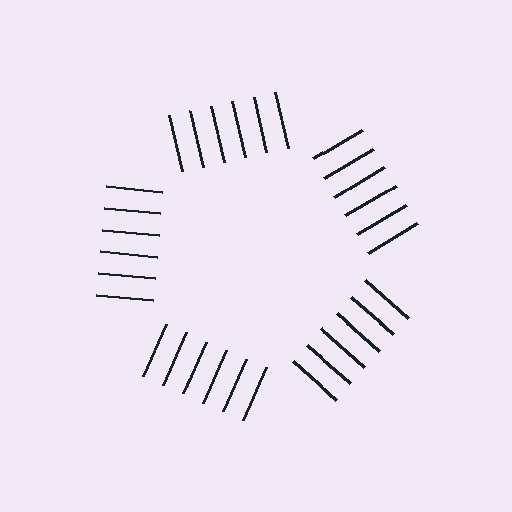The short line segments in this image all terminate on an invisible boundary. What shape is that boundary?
An illusory pentagon — the line segments terminate on its edges but no continuous stroke is drawn.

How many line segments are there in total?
30 — 6 along each of the 5 edges.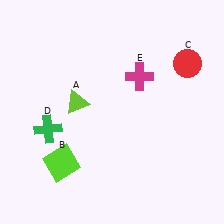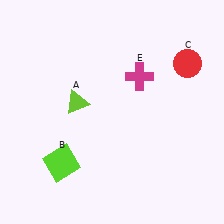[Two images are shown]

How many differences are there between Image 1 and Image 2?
There is 1 difference between the two images.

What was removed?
The green cross (D) was removed in Image 2.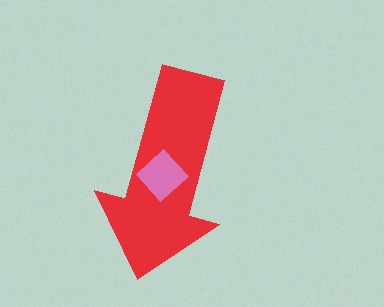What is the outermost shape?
The red arrow.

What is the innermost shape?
The pink diamond.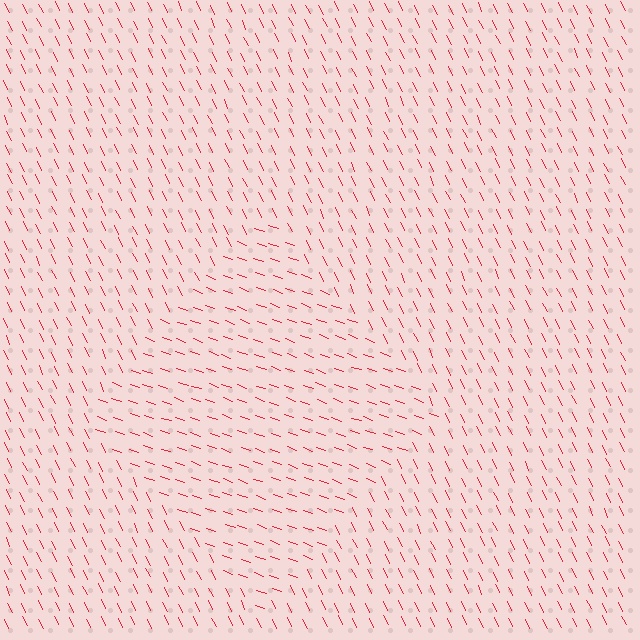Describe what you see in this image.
The image is filled with small red line segments. A diamond region in the image has lines oriented differently from the surrounding lines, creating a visible texture boundary.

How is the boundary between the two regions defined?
The boundary is defined purely by a change in line orientation (approximately 45 degrees difference). All lines are the same color and thickness.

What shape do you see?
I see a diamond.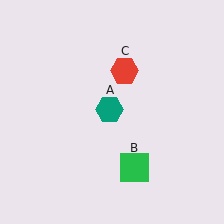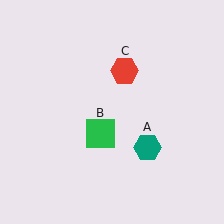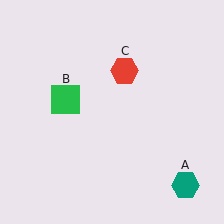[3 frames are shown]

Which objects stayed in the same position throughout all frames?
Red hexagon (object C) remained stationary.